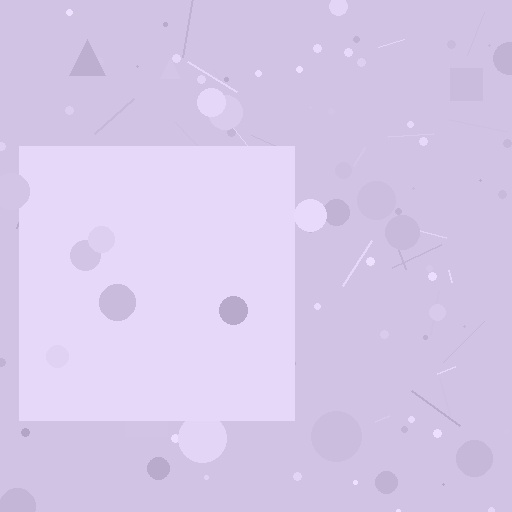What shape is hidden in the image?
A square is hidden in the image.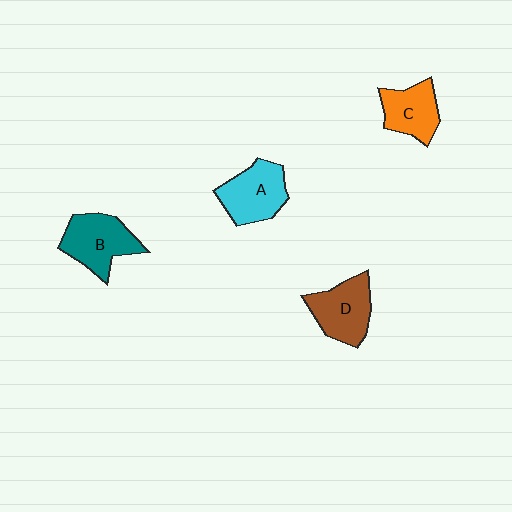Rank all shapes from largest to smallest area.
From largest to smallest: B (teal), A (cyan), D (brown), C (orange).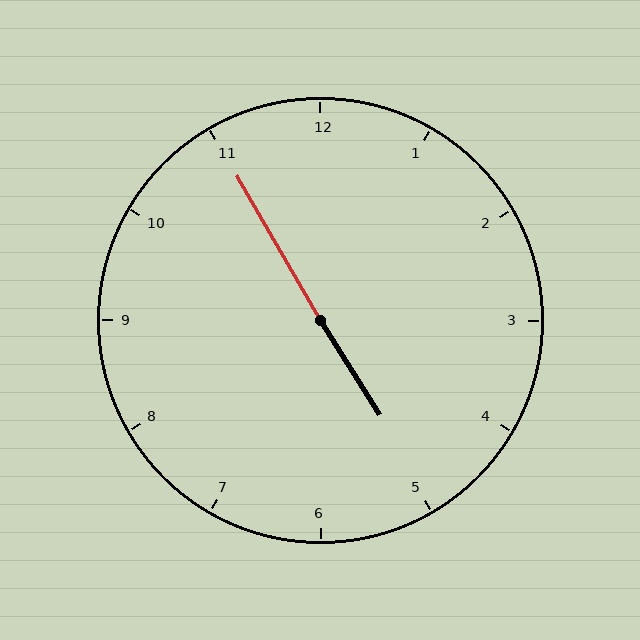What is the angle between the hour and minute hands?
Approximately 178 degrees.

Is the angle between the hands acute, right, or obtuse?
It is obtuse.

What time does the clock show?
4:55.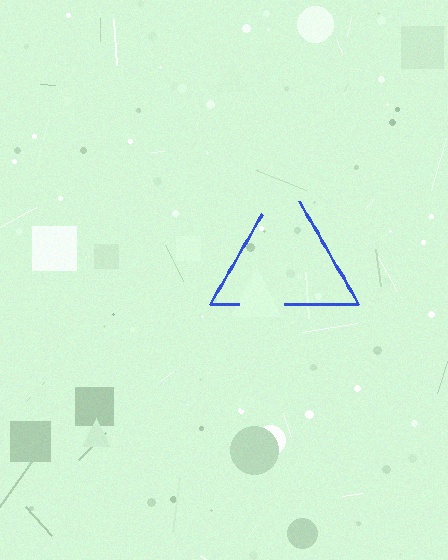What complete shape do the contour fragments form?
The contour fragments form a triangle.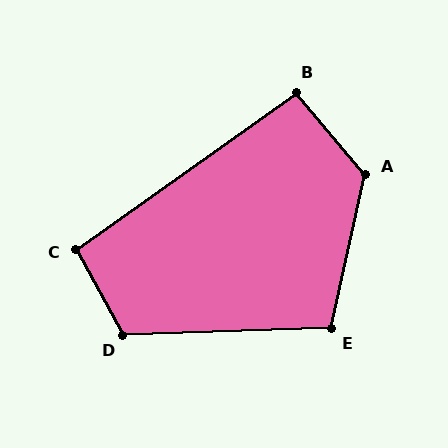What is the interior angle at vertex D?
Approximately 117 degrees (obtuse).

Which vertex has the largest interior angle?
A, at approximately 127 degrees.